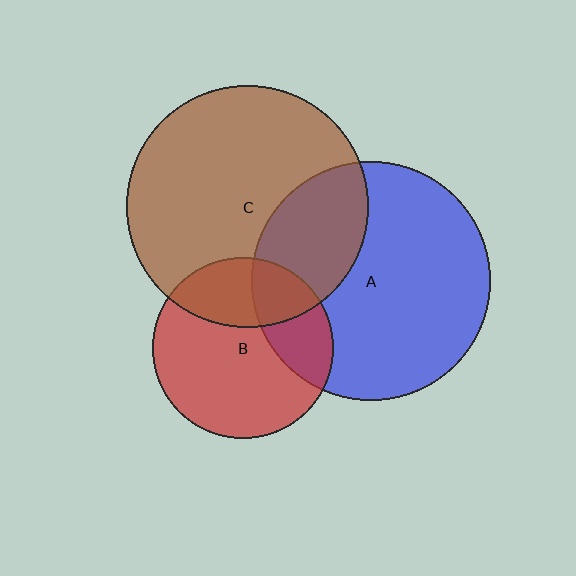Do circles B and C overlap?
Yes.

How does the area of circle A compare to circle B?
Approximately 1.7 times.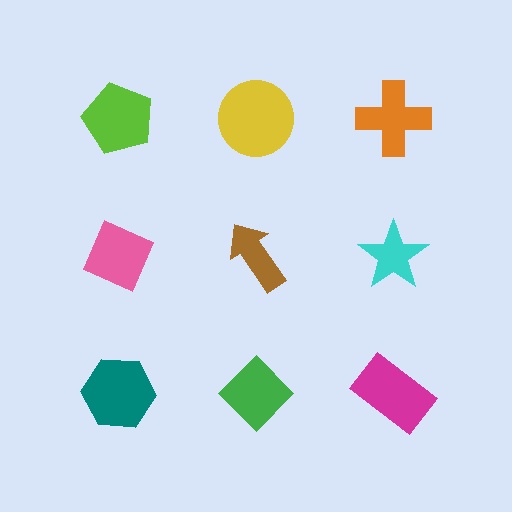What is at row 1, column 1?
A lime pentagon.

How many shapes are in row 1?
3 shapes.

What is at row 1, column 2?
A yellow circle.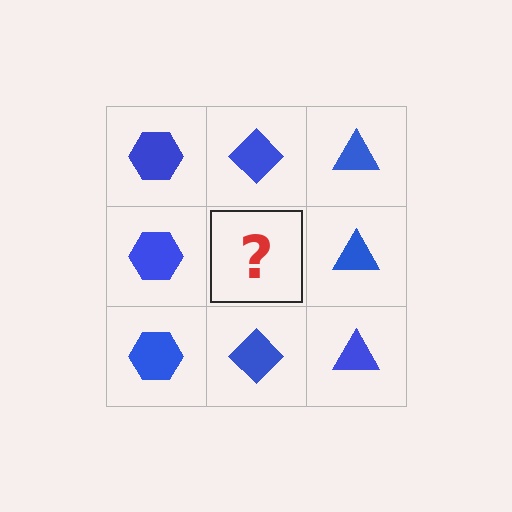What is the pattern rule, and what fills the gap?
The rule is that each column has a consistent shape. The gap should be filled with a blue diamond.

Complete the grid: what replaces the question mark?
The question mark should be replaced with a blue diamond.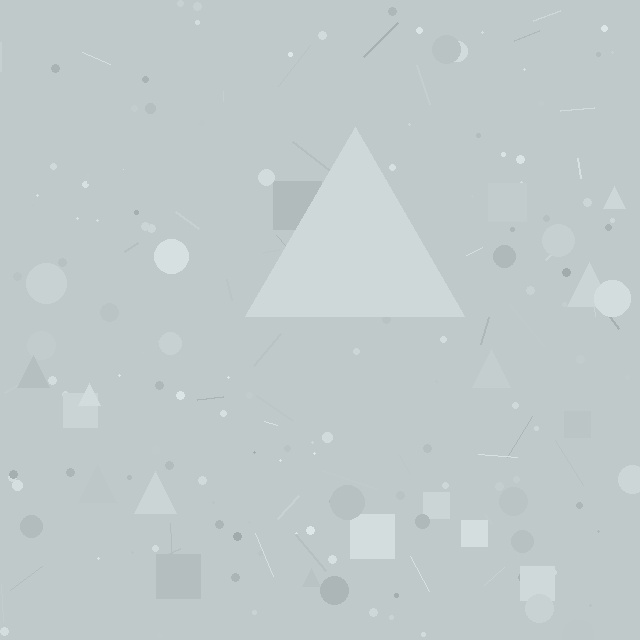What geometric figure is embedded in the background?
A triangle is embedded in the background.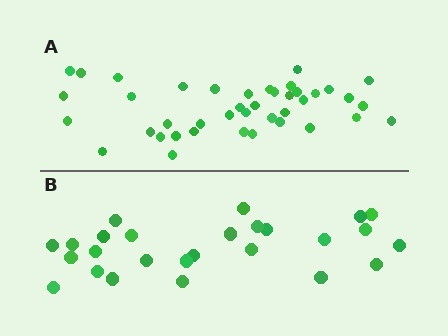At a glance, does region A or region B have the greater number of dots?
Region A (the top region) has more dots.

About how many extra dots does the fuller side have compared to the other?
Region A has approximately 15 more dots than region B.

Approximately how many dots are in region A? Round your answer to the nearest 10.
About 40 dots. (The exact count is 41, which rounds to 40.)